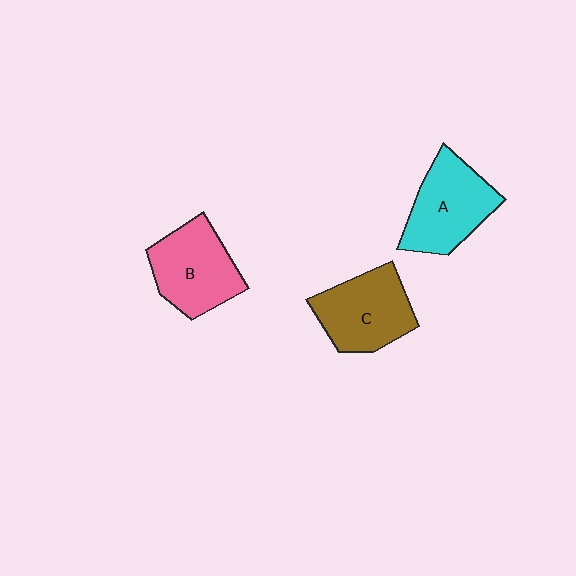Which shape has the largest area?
Shape B (pink).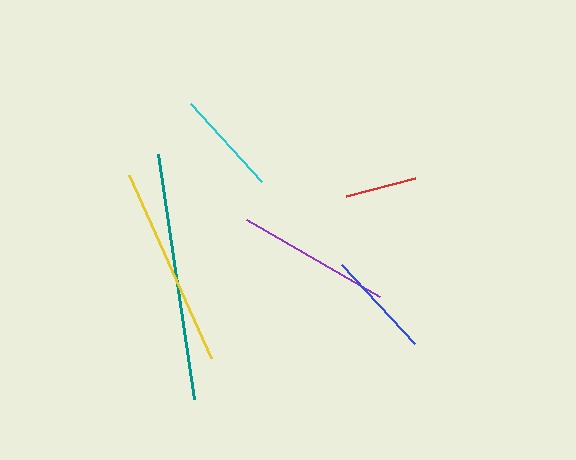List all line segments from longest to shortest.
From longest to shortest: teal, yellow, purple, blue, cyan, red.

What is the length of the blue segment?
The blue segment is approximately 108 pixels long.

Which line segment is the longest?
The teal line is the longest at approximately 247 pixels.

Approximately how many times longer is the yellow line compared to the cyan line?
The yellow line is approximately 1.9 times the length of the cyan line.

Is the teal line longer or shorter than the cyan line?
The teal line is longer than the cyan line.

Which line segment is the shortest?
The red line is the shortest at approximately 71 pixels.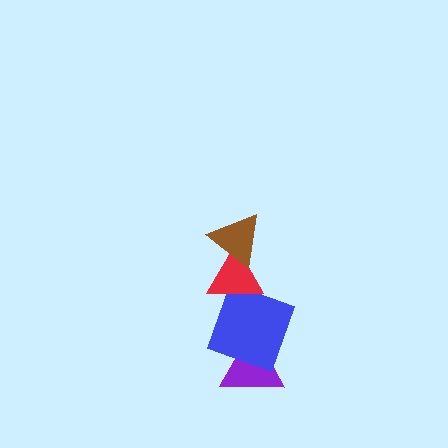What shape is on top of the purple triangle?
The blue square is on top of the purple triangle.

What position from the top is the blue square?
The blue square is 3rd from the top.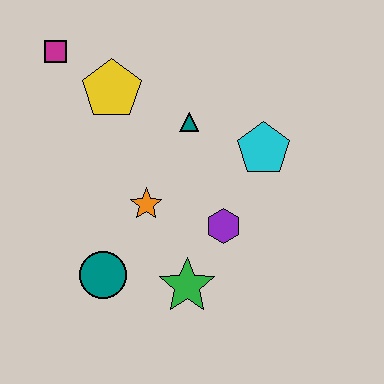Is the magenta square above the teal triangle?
Yes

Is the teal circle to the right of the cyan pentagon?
No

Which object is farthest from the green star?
The magenta square is farthest from the green star.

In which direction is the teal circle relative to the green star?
The teal circle is to the left of the green star.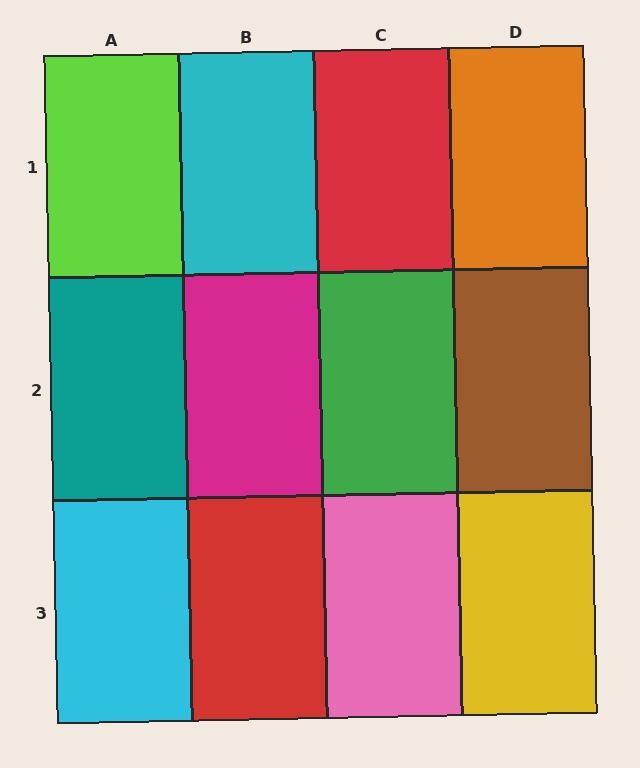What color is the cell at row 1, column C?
Red.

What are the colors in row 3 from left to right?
Cyan, red, pink, yellow.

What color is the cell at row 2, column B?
Magenta.